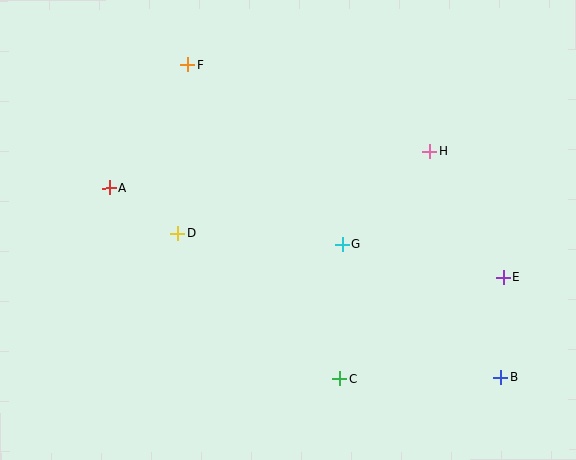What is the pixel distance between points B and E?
The distance between B and E is 100 pixels.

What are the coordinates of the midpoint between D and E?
The midpoint between D and E is at (341, 256).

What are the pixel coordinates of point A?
Point A is at (109, 188).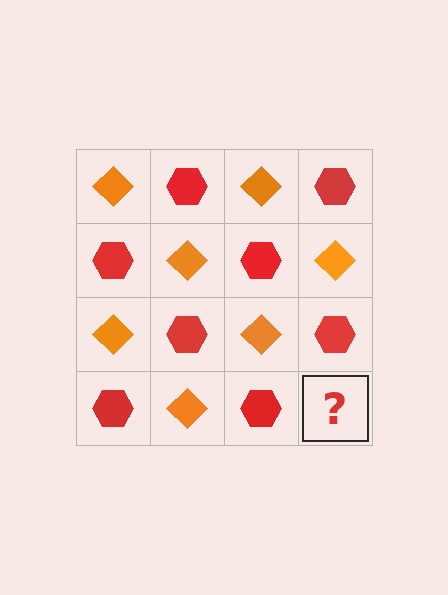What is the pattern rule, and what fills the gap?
The rule is that it alternates orange diamond and red hexagon in a checkerboard pattern. The gap should be filled with an orange diamond.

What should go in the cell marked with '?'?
The missing cell should contain an orange diamond.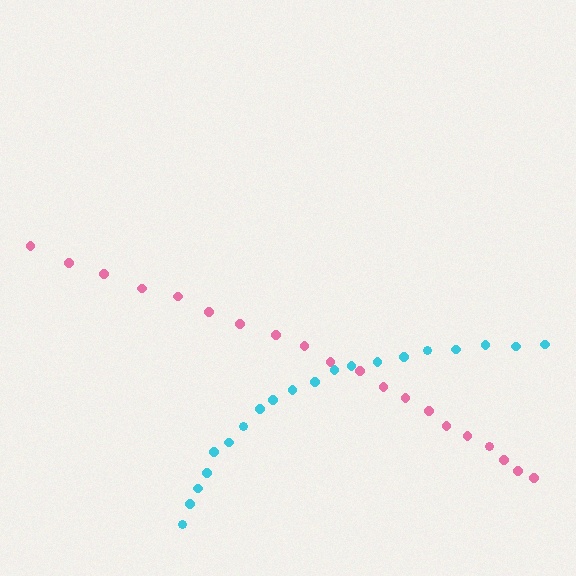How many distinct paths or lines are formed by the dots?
There are 2 distinct paths.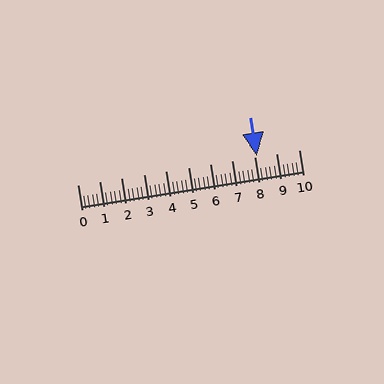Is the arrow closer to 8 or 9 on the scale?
The arrow is closer to 8.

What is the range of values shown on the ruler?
The ruler shows values from 0 to 10.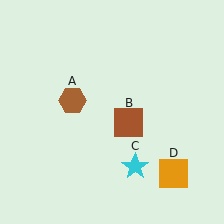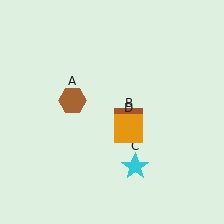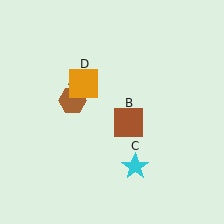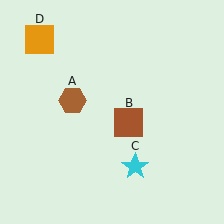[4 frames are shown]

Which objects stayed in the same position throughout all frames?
Brown hexagon (object A) and brown square (object B) and cyan star (object C) remained stationary.